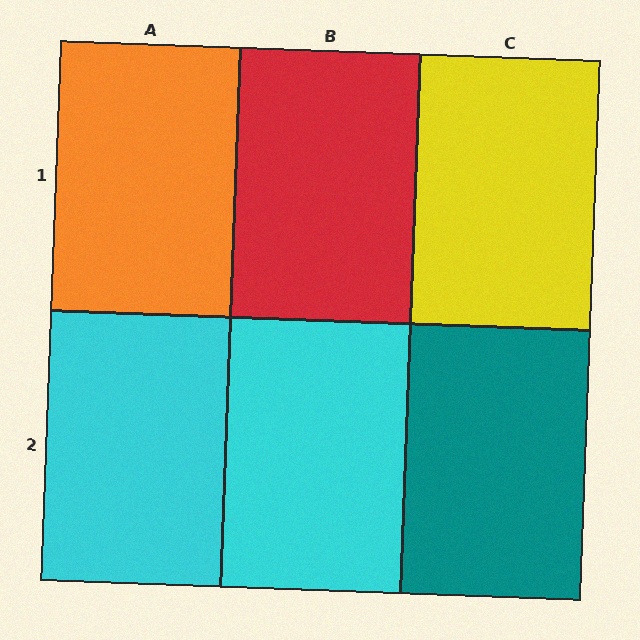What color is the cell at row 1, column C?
Yellow.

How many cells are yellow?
1 cell is yellow.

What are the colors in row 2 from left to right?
Cyan, cyan, teal.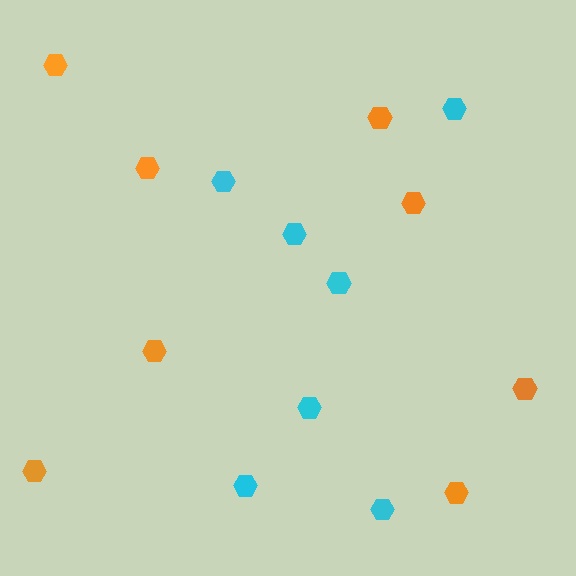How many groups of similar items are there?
There are 2 groups: one group of cyan hexagons (7) and one group of orange hexagons (8).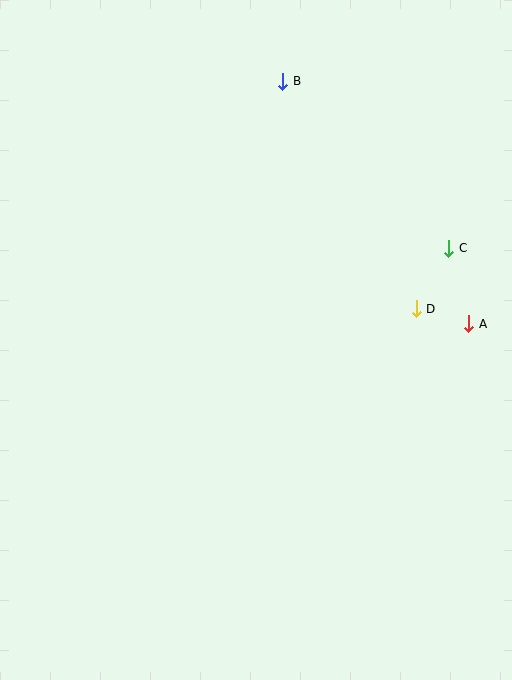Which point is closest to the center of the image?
Point D at (416, 309) is closest to the center.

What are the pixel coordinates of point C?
Point C is at (449, 248).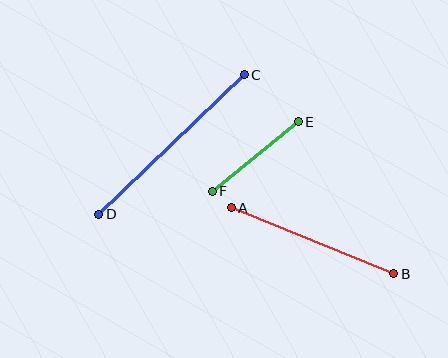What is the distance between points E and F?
The distance is approximately 110 pixels.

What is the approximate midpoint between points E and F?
The midpoint is at approximately (255, 156) pixels.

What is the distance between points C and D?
The distance is approximately 202 pixels.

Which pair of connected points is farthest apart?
Points C and D are farthest apart.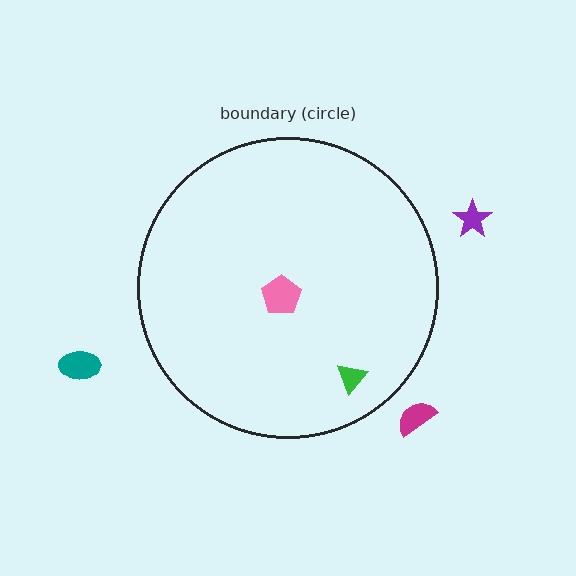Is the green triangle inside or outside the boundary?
Inside.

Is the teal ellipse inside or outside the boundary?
Outside.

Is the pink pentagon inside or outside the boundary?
Inside.